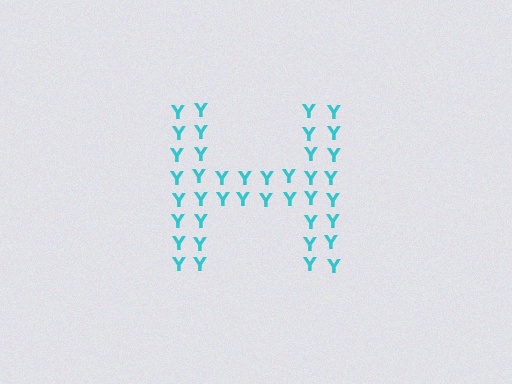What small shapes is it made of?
It is made of small letter Y's.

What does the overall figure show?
The overall figure shows the letter H.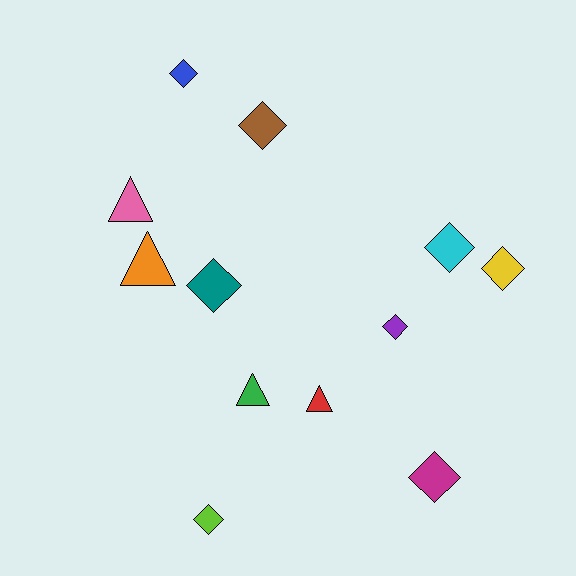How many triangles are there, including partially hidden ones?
There are 4 triangles.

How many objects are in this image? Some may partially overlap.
There are 12 objects.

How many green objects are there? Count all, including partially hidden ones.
There is 1 green object.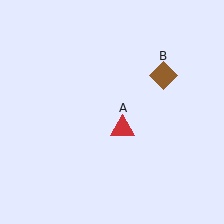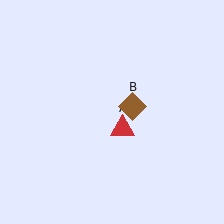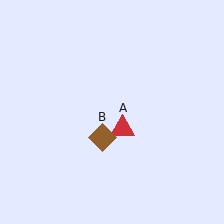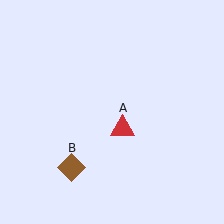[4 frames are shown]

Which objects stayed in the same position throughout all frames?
Red triangle (object A) remained stationary.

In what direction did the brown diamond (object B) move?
The brown diamond (object B) moved down and to the left.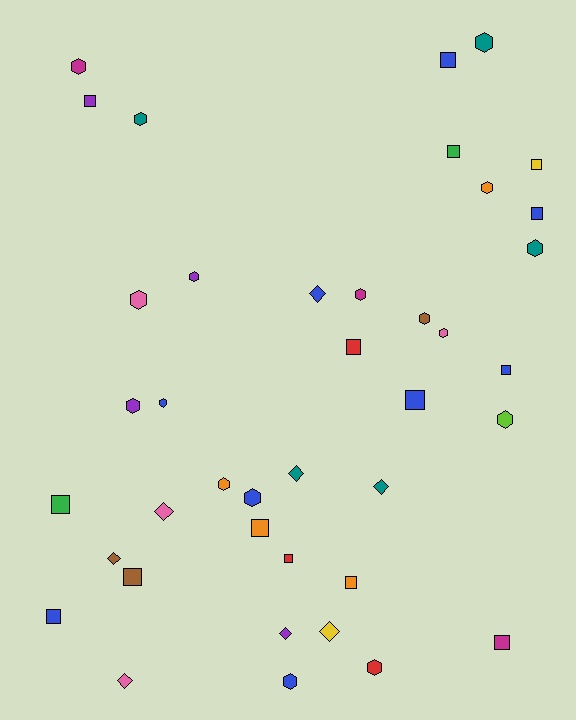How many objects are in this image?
There are 40 objects.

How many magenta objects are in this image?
There are 3 magenta objects.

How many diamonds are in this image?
There are 8 diamonds.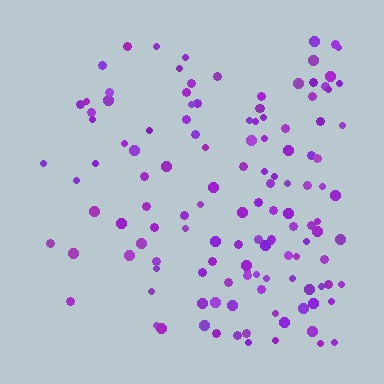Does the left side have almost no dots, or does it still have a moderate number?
Still a moderate number, just noticeably fewer than the right.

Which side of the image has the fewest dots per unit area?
The left.